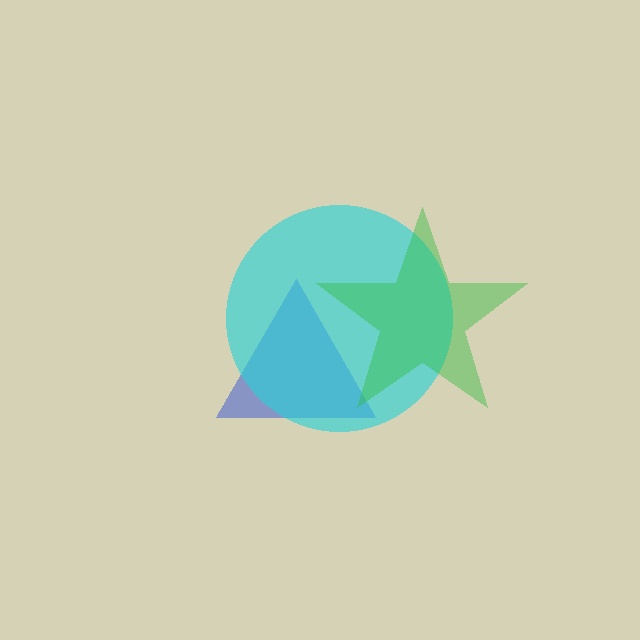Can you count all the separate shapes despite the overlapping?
Yes, there are 3 separate shapes.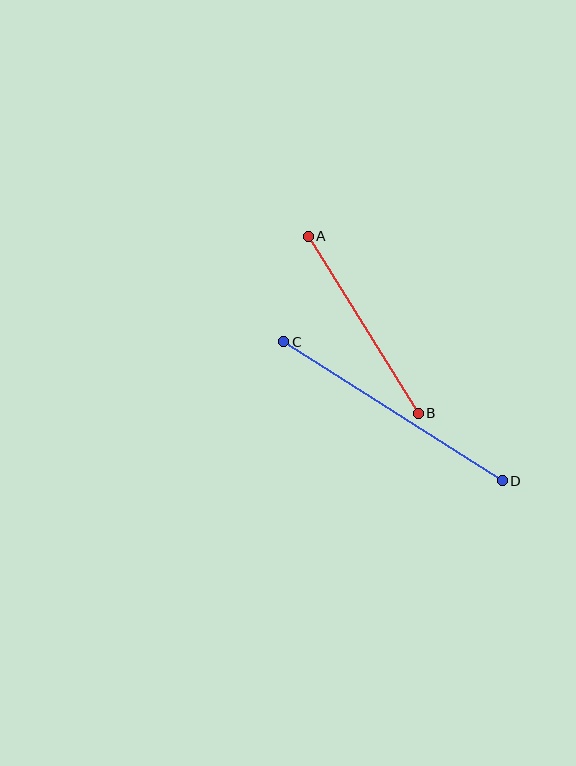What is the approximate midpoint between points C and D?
The midpoint is at approximately (393, 411) pixels.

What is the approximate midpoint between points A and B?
The midpoint is at approximately (363, 325) pixels.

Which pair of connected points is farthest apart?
Points C and D are farthest apart.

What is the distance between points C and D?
The distance is approximately 259 pixels.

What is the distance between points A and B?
The distance is approximately 208 pixels.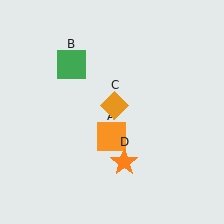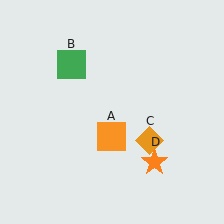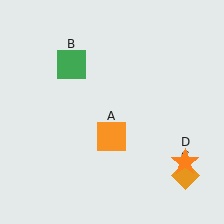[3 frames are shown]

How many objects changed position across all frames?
2 objects changed position: orange diamond (object C), orange star (object D).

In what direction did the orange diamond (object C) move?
The orange diamond (object C) moved down and to the right.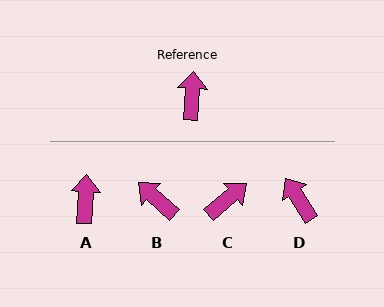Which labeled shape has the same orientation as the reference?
A.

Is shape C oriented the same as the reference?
No, it is off by about 47 degrees.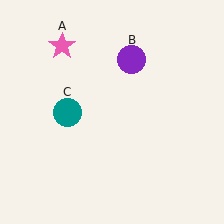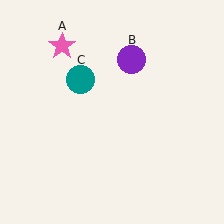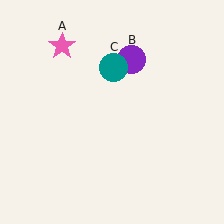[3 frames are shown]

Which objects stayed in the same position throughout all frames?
Pink star (object A) and purple circle (object B) remained stationary.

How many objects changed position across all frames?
1 object changed position: teal circle (object C).